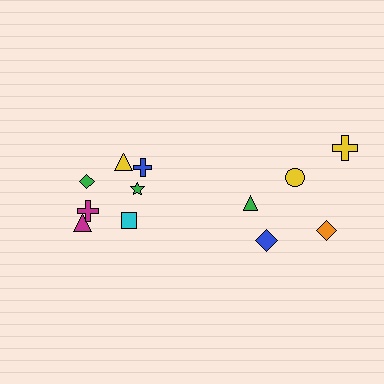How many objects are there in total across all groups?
There are 12 objects.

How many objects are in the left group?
There are 7 objects.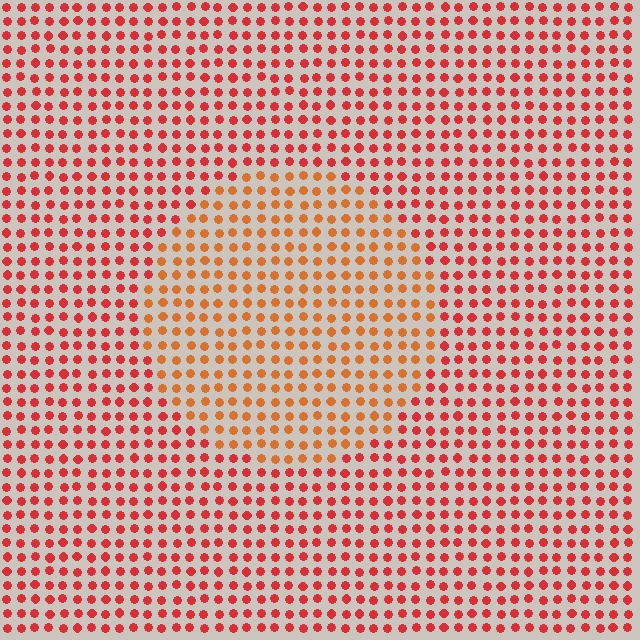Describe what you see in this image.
The image is filled with small red elements in a uniform arrangement. A circle-shaped region is visible where the elements are tinted to a slightly different hue, forming a subtle color boundary.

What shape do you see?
I see a circle.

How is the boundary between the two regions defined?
The boundary is defined purely by a slight shift in hue (about 27 degrees). Spacing, size, and orientation are identical on both sides.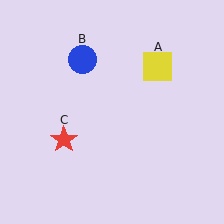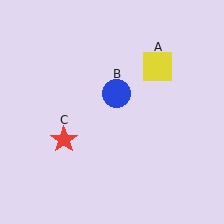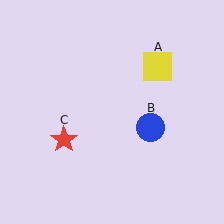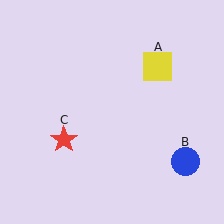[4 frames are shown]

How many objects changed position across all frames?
1 object changed position: blue circle (object B).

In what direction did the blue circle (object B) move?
The blue circle (object B) moved down and to the right.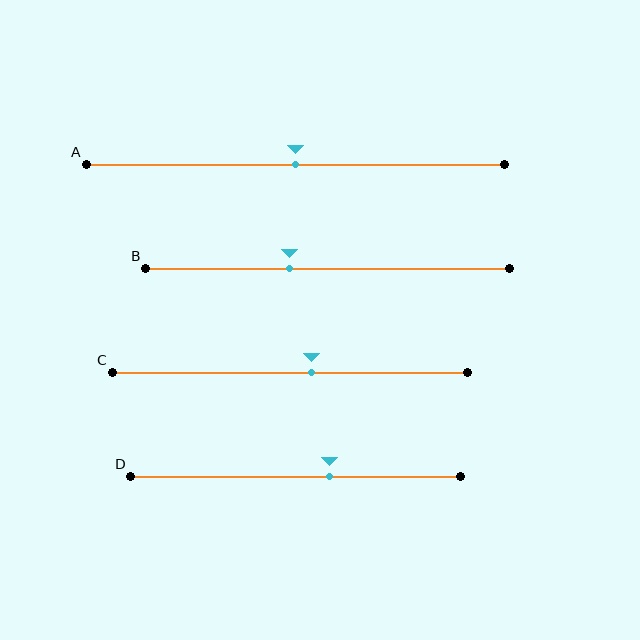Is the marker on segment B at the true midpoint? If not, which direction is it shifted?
No, the marker on segment B is shifted to the left by about 10% of the segment length.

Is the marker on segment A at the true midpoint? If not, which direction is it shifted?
Yes, the marker on segment A is at the true midpoint.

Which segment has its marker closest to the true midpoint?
Segment A has its marker closest to the true midpoint.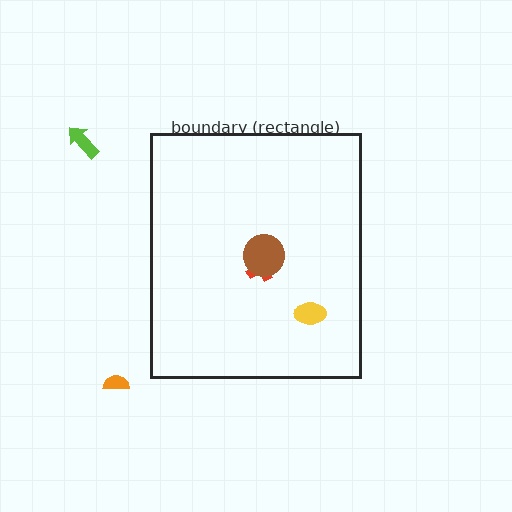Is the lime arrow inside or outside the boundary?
Outside.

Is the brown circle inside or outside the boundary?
Inside.